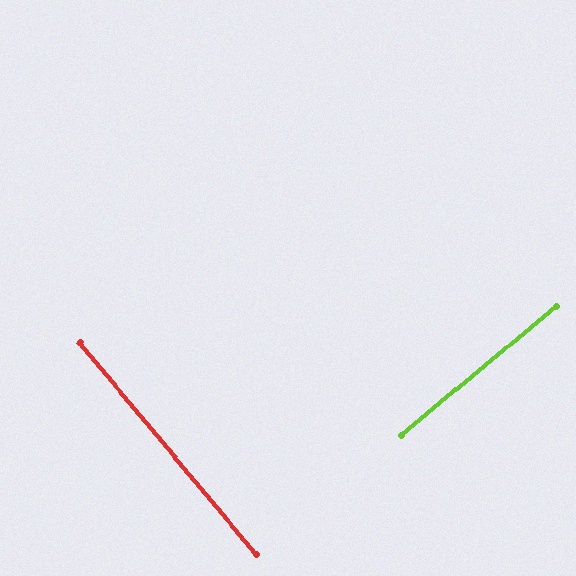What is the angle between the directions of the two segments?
Approximately 90 degrees.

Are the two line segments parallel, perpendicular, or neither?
Perpendicular — they meet at approximately 90°.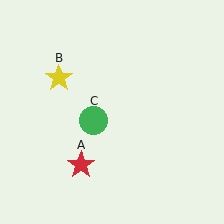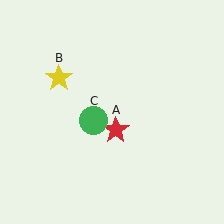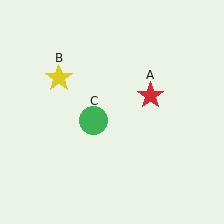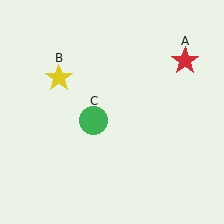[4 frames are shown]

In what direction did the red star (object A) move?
The red star (object A) moved up and to the right.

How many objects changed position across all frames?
1 object changed position: red star (object A).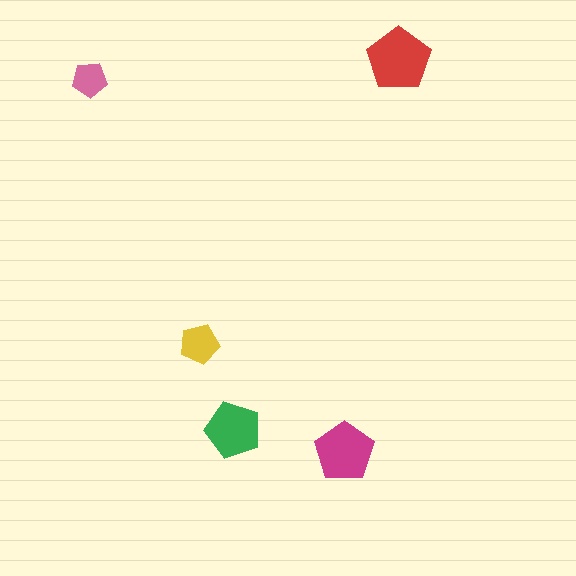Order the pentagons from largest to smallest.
the red one, the magenta one, the green one, the yellow one, the pink one.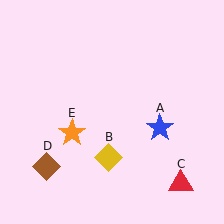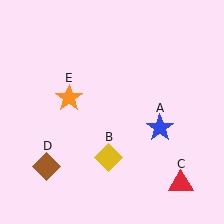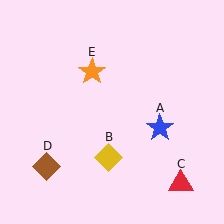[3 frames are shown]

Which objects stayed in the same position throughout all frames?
Blue star (object A) and yellow diamond (object B) and red triangle (object C) and brown diamond (object D) remained stationary.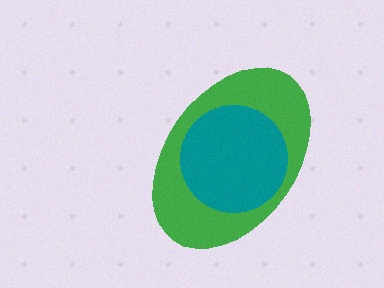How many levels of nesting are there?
2.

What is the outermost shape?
The green ellipse.